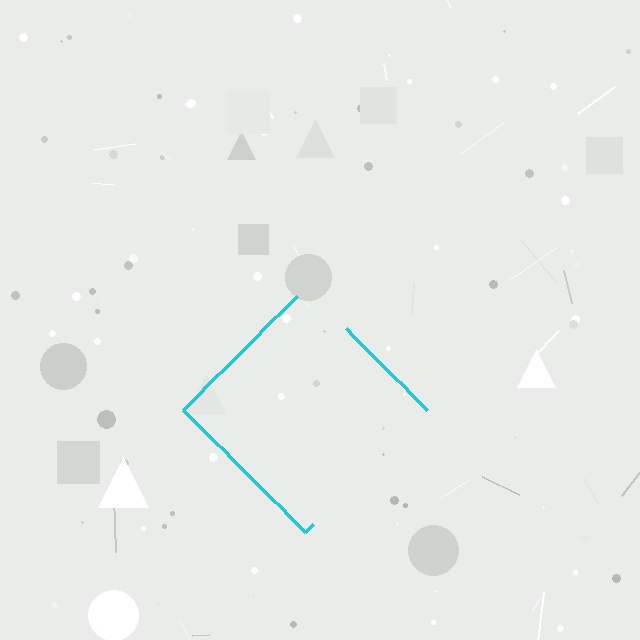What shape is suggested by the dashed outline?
The dashed outline suggests a diamond.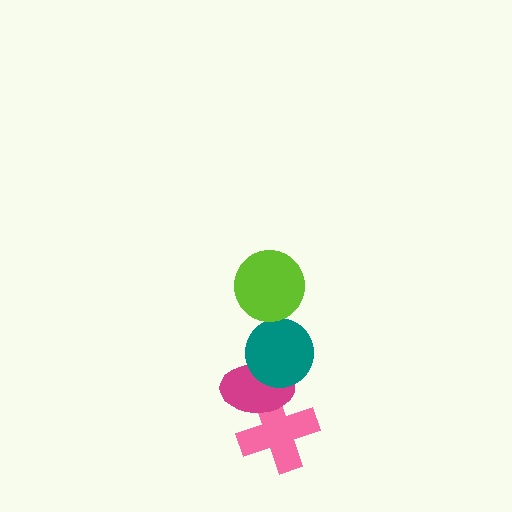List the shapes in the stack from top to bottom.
From top to bottom: the lime circle, the teal circle, the magenta ellipse, the pink cross.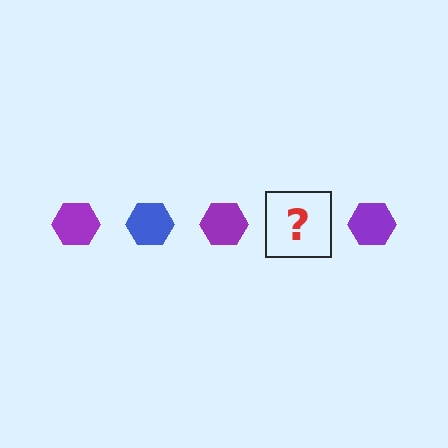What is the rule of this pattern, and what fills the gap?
The rule is that the pattern cycles through purple, blue hexagons. The gap should be filled with a blue hexagon.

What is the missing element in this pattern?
The missing element is a blue hexagon.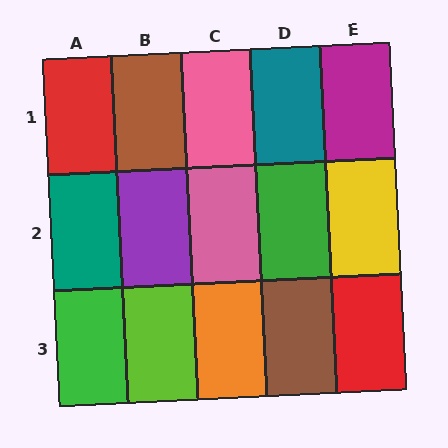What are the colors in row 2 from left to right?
Teal, purple, pink, green, yellow.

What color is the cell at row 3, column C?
Orange.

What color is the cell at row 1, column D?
Teal.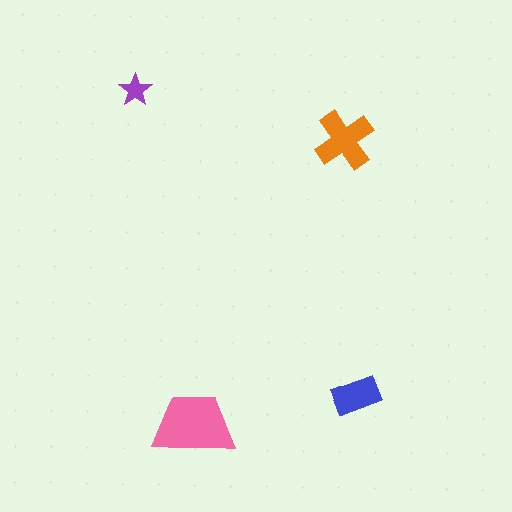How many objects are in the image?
There are 4 objects in the image.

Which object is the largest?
The pink trapezoid.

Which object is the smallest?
The purple star.